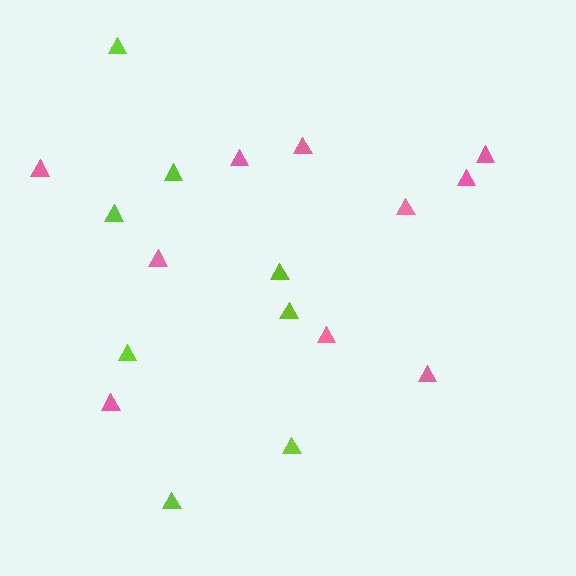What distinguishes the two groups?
There are 2 groups: one group of lime triangles (8) and one group of pink triangles (10).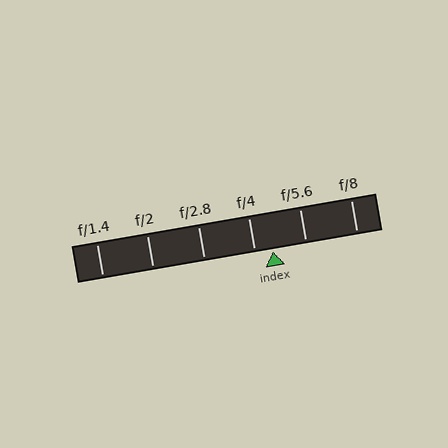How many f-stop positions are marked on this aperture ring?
There are 6 f-stop positions marked.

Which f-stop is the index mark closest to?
The index mark is closest to f/4.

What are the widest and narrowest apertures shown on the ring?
The widest aperture shown is f/1.4 and the narrowest is f/8.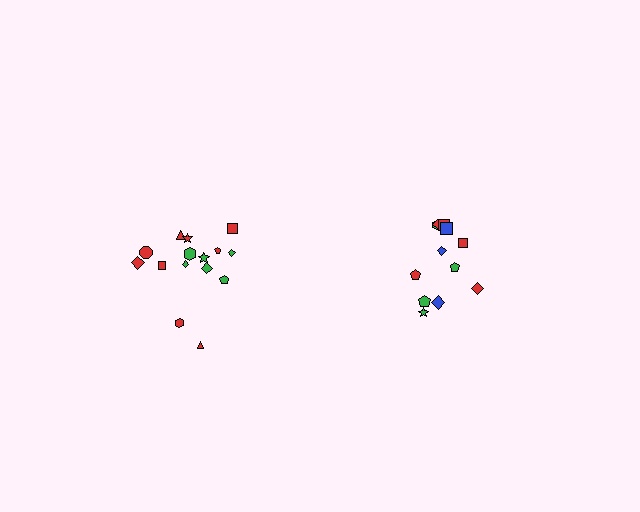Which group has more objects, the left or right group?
The left group.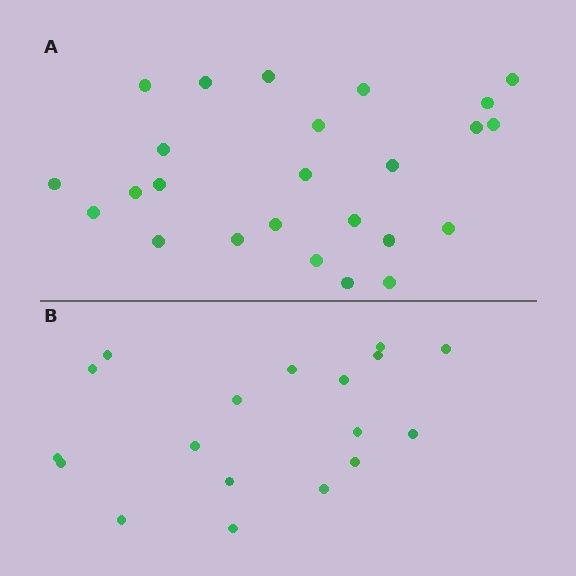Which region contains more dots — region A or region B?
Region A (the top region) has more dots.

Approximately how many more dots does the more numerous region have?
Region A has roughly 8 or so more dots than region B.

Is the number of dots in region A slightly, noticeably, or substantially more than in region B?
Region A has noticeably more, but not dramatically so. The ratio is roughly 1.4 to 1.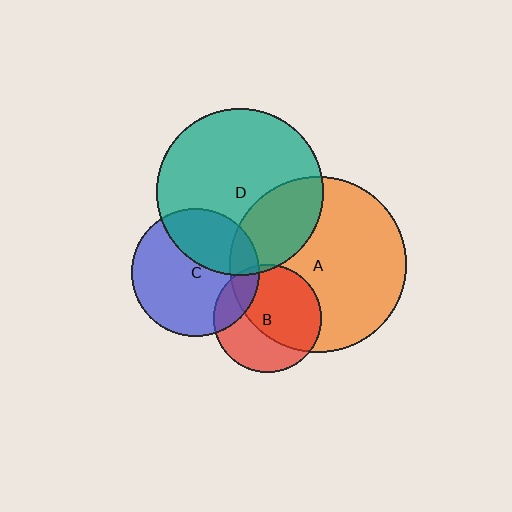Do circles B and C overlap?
Yes.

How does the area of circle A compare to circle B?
Approximately 2.7 times.